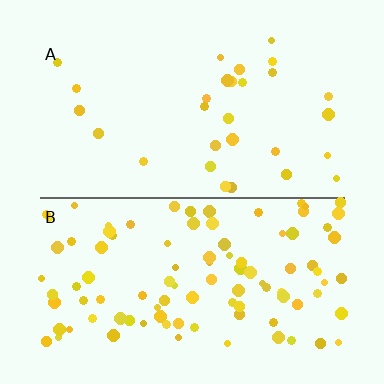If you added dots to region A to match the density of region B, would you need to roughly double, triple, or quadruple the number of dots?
Approximately triple.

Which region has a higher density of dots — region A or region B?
B (the bottom).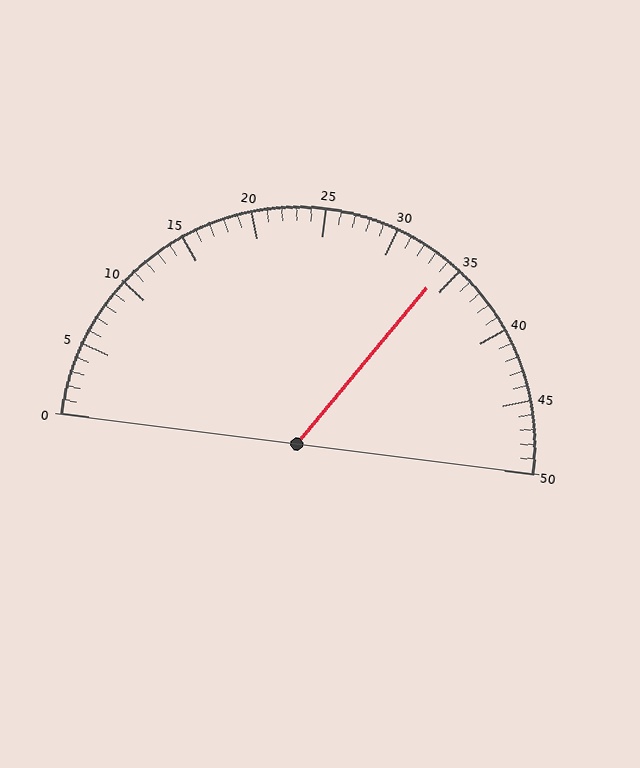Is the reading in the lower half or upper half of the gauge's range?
The reading is in the upper half of the range (0 to 50).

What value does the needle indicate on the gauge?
The needle indicates approximately 34.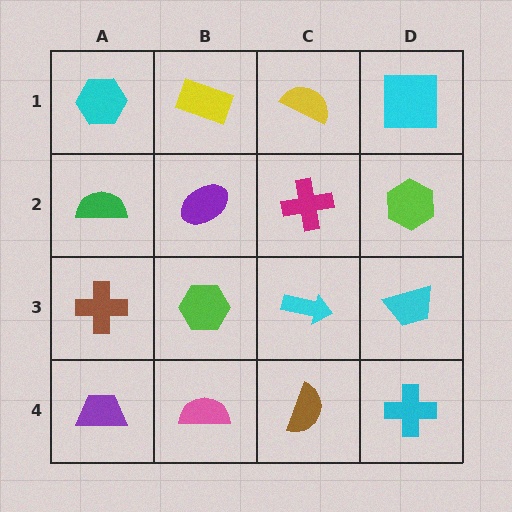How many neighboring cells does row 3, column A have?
3.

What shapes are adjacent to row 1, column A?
A green semicircle (row 2, column A), a yellow rectangle (row 1, column B).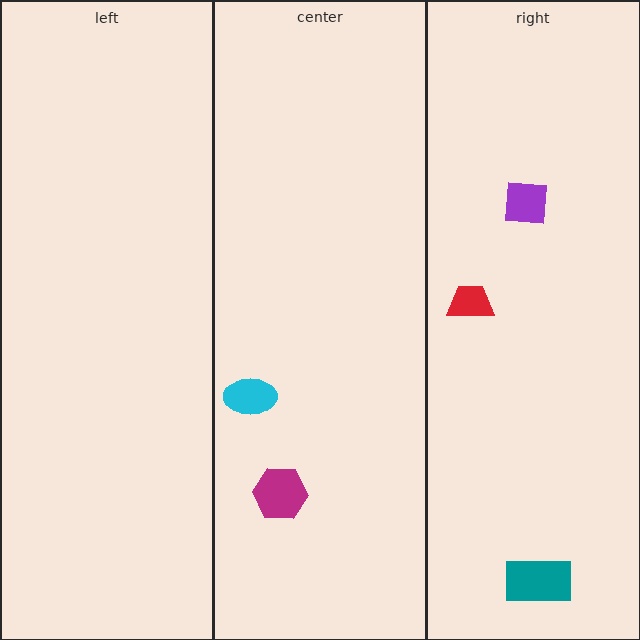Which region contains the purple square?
The right region.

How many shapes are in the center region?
2.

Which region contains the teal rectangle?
The right region.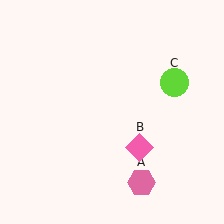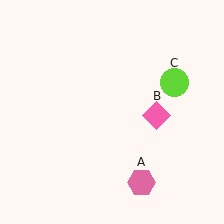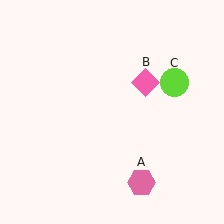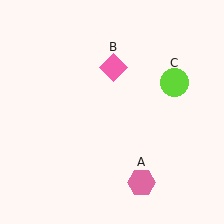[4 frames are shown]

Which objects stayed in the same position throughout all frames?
Pink hexagon (object A) and lime circle (object C) remained stationary.